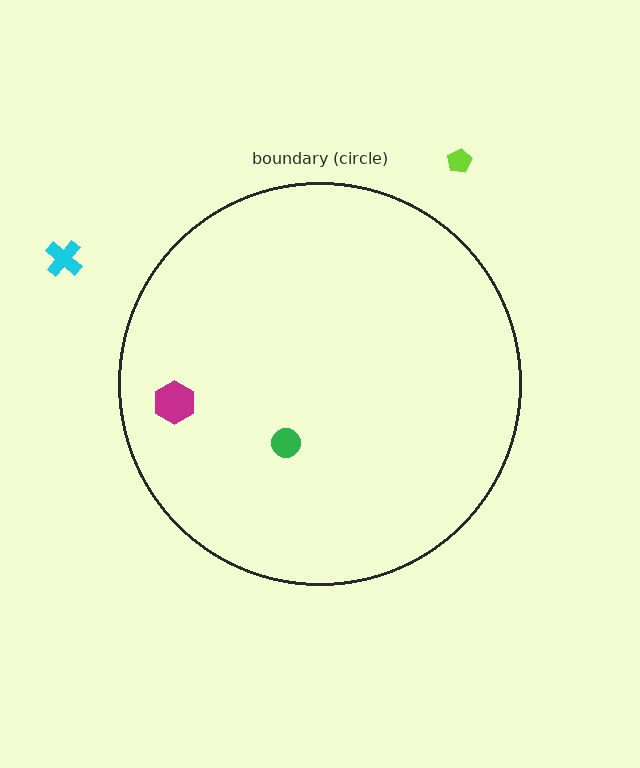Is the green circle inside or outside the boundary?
Inside.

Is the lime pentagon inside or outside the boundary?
Outside.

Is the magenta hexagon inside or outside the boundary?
Inside.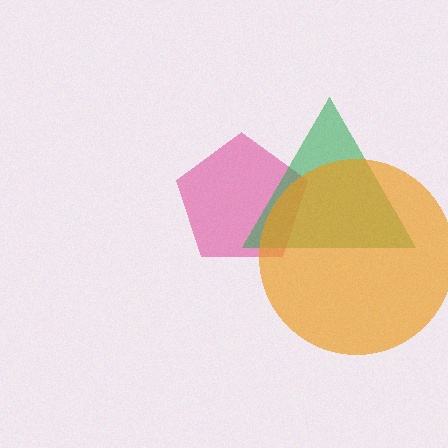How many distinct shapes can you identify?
There are 3 distinct shapes: a pink pentagon, a green triangle, an orange circle.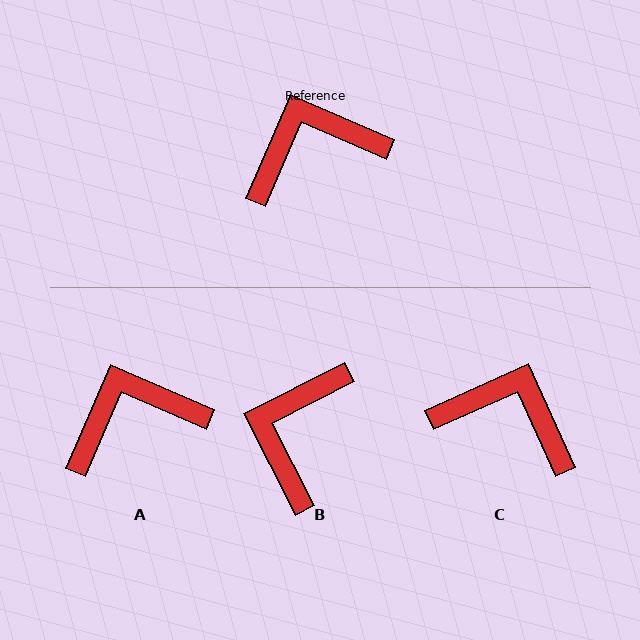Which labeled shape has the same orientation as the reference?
A.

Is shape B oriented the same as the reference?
No, it is off by about 50 degrees.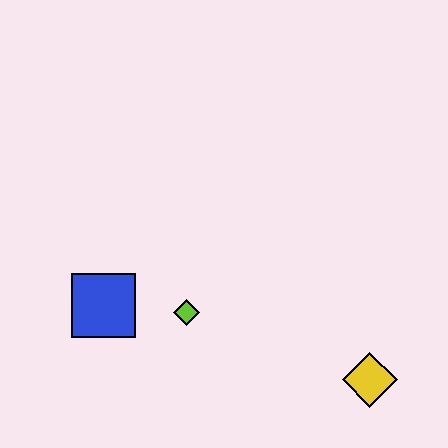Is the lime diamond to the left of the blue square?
No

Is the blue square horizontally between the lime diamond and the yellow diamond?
No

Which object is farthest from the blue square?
The yellow diamond is farthest from the blue square.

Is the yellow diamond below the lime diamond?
Yes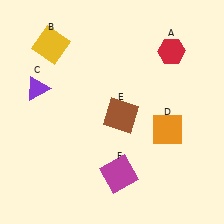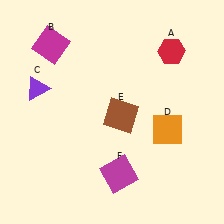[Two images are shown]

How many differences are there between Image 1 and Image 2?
There is 1 difference between the two images.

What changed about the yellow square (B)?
In Image 1, B is yellow. In Image 2, it changed to magenta.